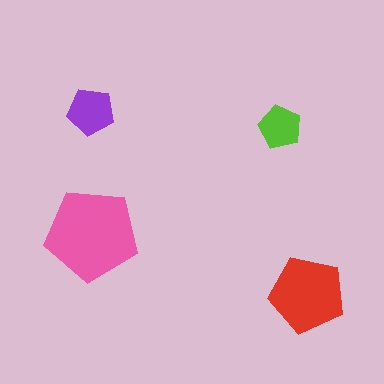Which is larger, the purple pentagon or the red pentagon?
The red one.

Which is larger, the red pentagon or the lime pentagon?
The red one.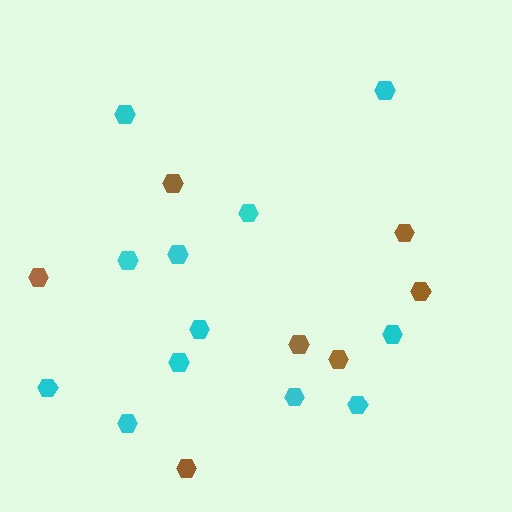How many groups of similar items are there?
There are 2 groups: one group of cyan hexagons (12) and one group of brown hexagons (7).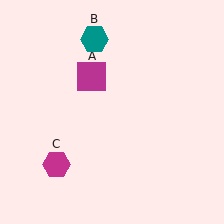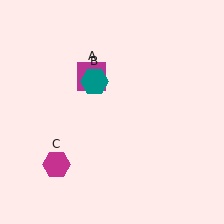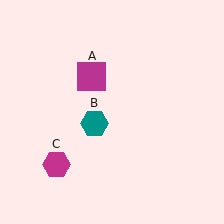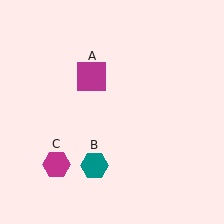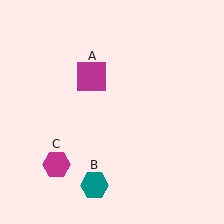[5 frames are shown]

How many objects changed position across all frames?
1 object changed position: teal hexagon (object B).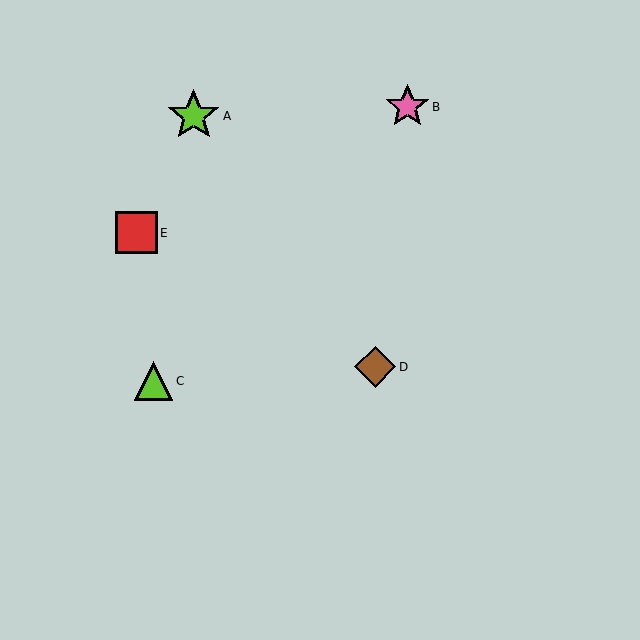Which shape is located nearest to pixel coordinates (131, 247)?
The red square (labeled E) at (137, 233) is nearest to that location.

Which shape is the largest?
The lime star (labeled A) is the largest.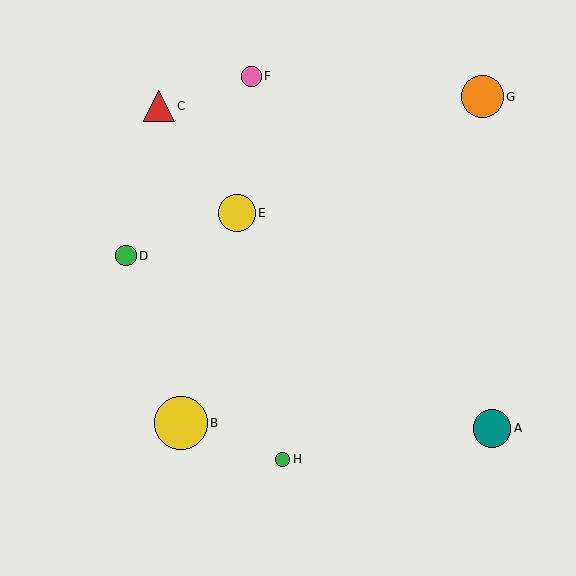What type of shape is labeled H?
Shape H is a green circle.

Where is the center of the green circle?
The center of the green circle is at (282, 459).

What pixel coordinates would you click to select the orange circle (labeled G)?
Click at (482, 97) to select the orange circle G.